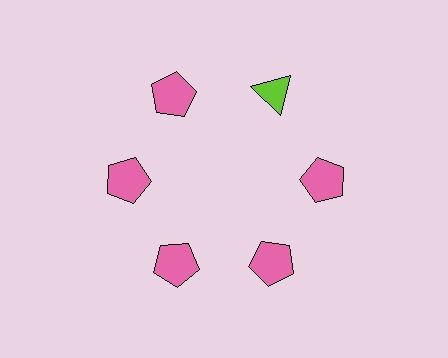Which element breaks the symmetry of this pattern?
The lime triangle at roughly the 1 o'clock position breaks the symmetry. All other shapes are pink pentagons.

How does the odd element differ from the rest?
It differs in both color (lime instead of pink) and shape (triangle instead of pentagon).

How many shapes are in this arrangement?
There are 6 shapes arranged in a ring pattern.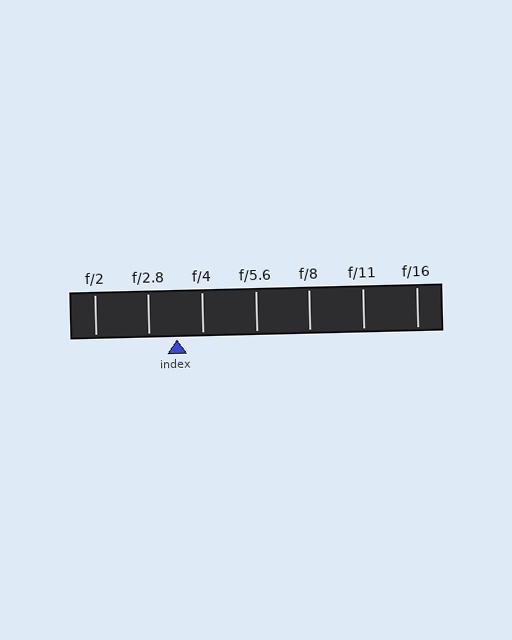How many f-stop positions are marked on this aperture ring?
There are 7 f-stop positions marked.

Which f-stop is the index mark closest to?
The index mark is closest to f/4.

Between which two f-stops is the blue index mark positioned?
The index mark is between f/2.8 and f/4.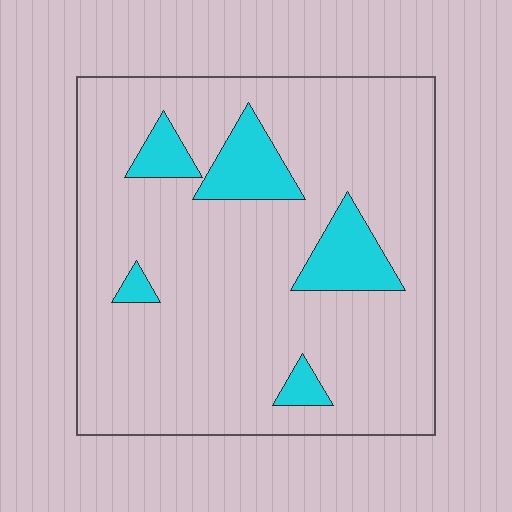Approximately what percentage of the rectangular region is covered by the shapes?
Approximately 15%.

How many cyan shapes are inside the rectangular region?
5.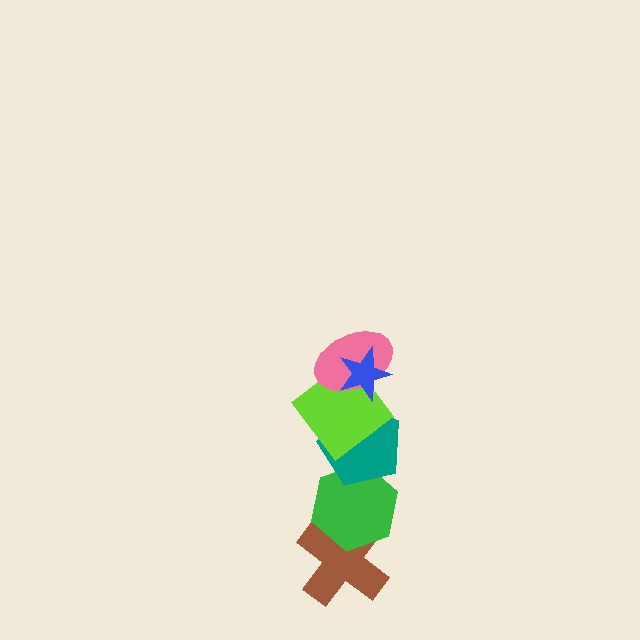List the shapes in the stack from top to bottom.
From top to bottom: the blue star, the pink ellipse, the lime diamond, the teal pentagon, the green hexagon, the brown cross.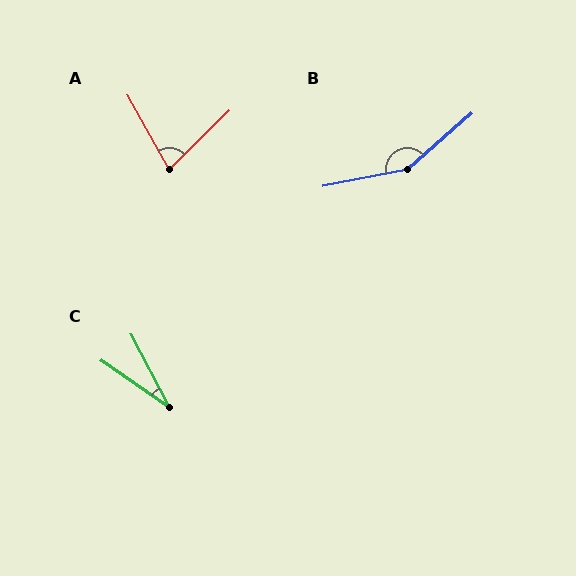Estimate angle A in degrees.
Approximately 75 degrees.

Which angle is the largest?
B, at approximately 150 degrees.